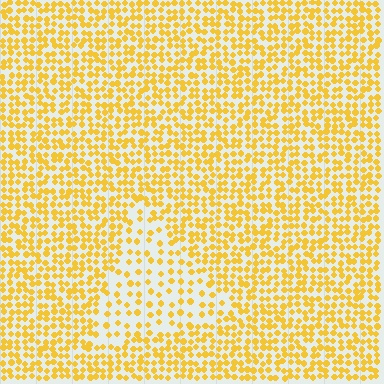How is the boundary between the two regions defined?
The boundary is defined by a change in element density (approximately 2.1x ratio). All elements are the same color, size, and shape.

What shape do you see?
I see a triangle.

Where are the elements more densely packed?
The elements are more densely packed outside the triangle boundary.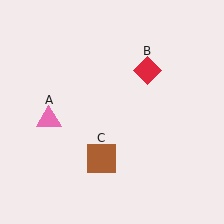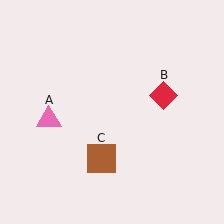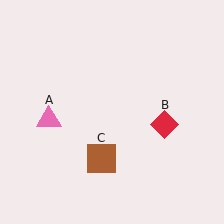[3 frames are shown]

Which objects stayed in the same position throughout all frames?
Pink triangle (object A) and brown square (object C) remained stationary.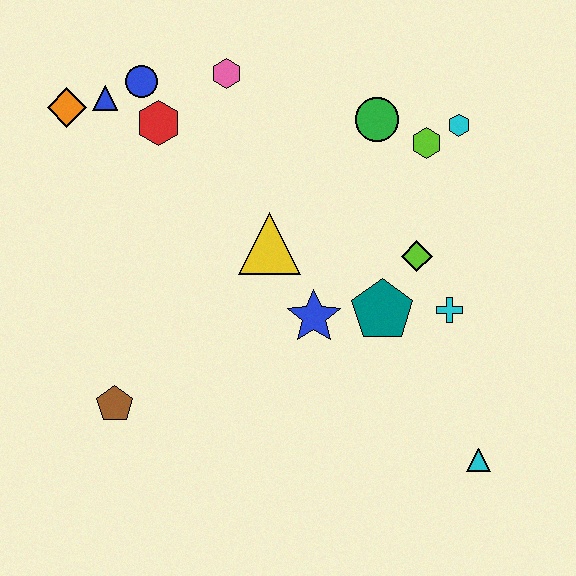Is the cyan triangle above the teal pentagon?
No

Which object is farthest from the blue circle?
The cyan triangle is farthest from the blue circle.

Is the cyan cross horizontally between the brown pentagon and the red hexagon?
No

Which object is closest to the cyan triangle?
The cyan cross is closest to the cyan triangle.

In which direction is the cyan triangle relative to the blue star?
The cyan triangle is to the right of the blue star.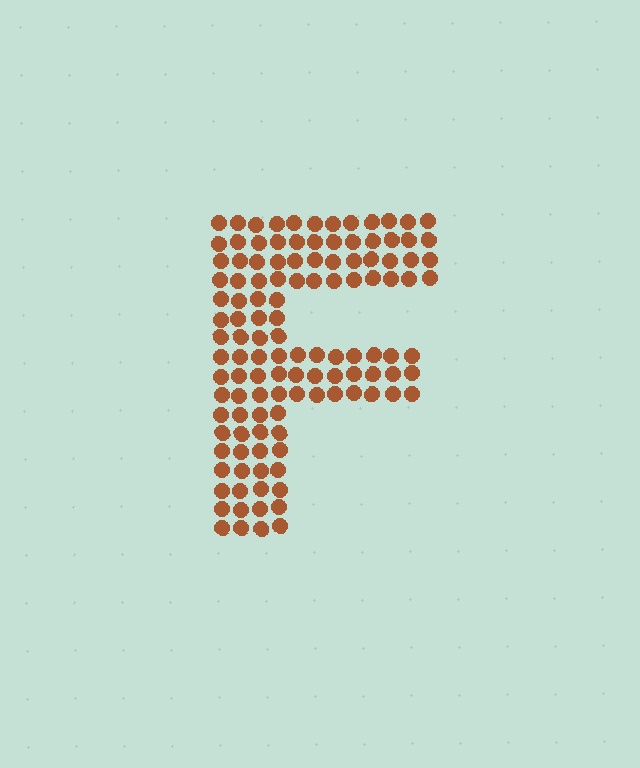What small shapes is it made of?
It is made of small circles.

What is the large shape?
The large shape is the letter F.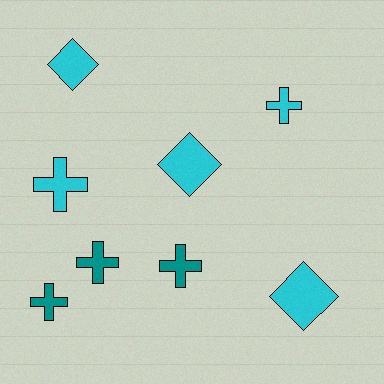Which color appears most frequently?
Cyan, with 5 objects.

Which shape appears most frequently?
Cross, with 5 objects.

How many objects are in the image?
There are 8 objects.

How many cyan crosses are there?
There are 2 cyan crosses.